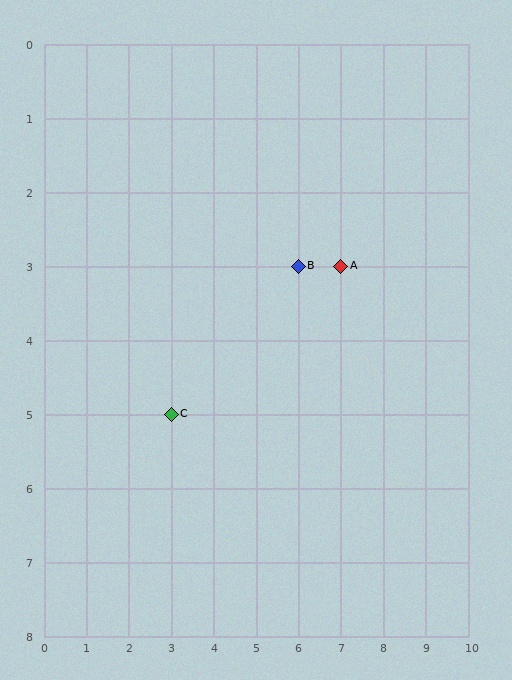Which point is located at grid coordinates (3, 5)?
Point C is at (3, 5).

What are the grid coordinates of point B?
Point B is at grid coordinates (6, 3).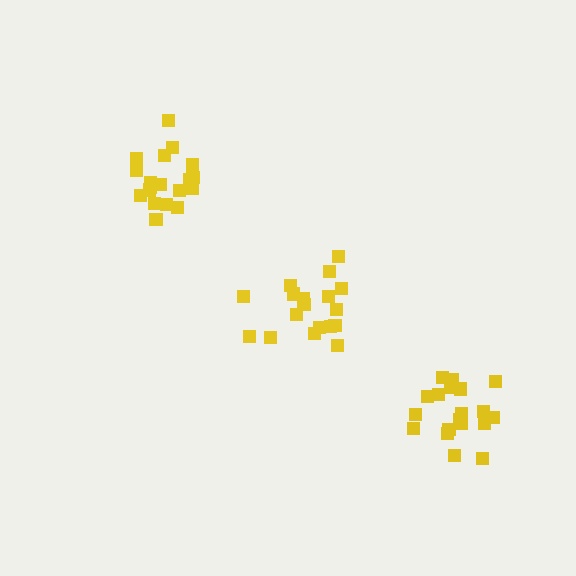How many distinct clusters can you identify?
There are 3 distinct clusters.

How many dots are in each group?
Group 1: 19 dots, Group 2: 18 dots, Group 3: 19 dots (56 total).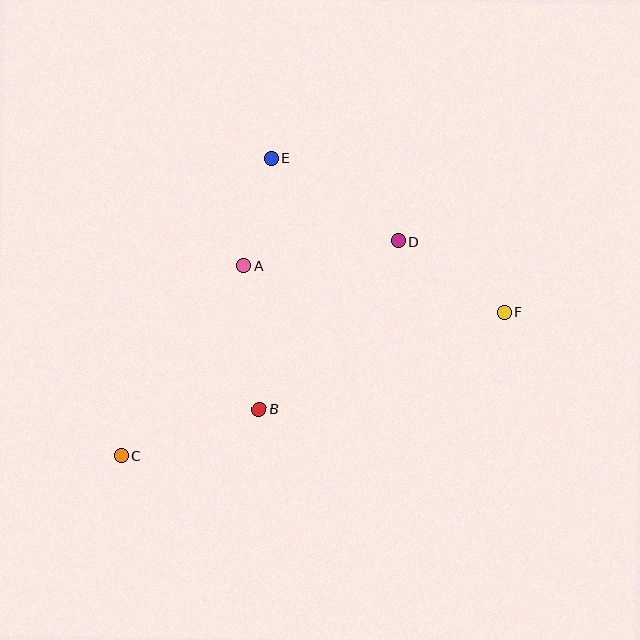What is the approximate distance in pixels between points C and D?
The distance between C and D is approximately 351 pixels.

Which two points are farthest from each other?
Points C and F are farthest from each other.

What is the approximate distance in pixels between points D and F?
The distance between D and F is approximately 127 pixels.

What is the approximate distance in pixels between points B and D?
The distance between B and D is approximately 218 pixels.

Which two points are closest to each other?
Points A and E are closest to each other.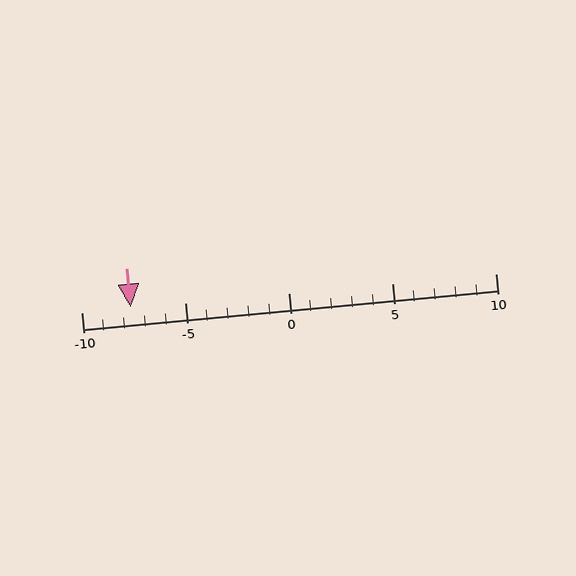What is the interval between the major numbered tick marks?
The major tick marks are spaced 5 units apart.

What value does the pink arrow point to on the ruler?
The pink arrow points to approximately -8.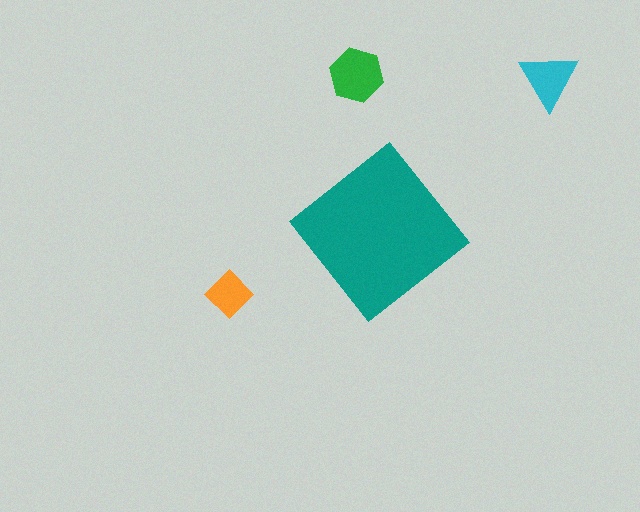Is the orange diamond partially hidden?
No, the orange diamond is fully visible.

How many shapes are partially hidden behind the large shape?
0 shapes are partially hidden.